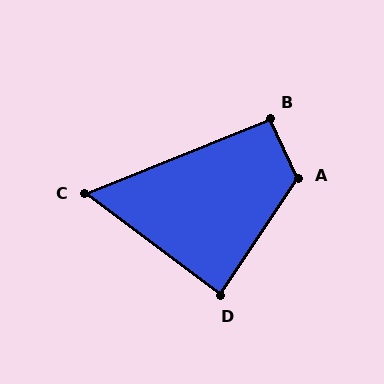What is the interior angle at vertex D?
Approximately 87 degrees (approximately right).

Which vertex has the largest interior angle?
A, at approximately 121 degrees.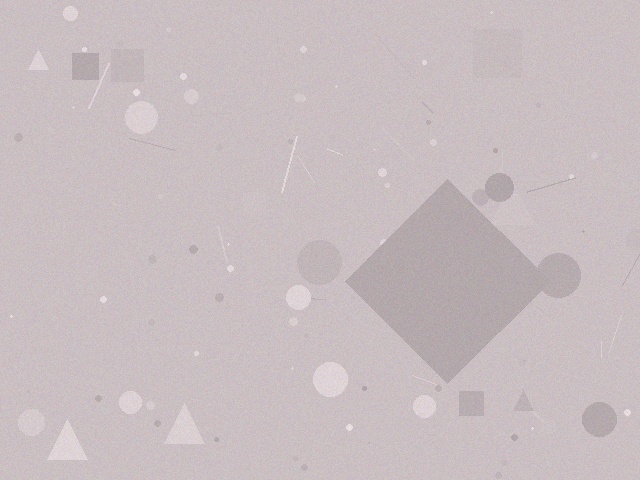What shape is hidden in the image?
A diamond is hidden in the image.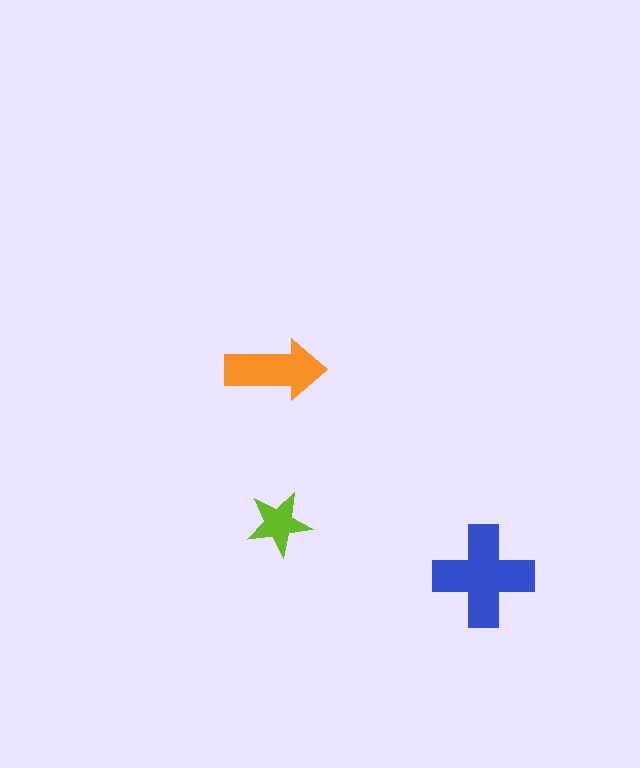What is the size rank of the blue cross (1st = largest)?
1st.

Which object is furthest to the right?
The blue cross is rightmost.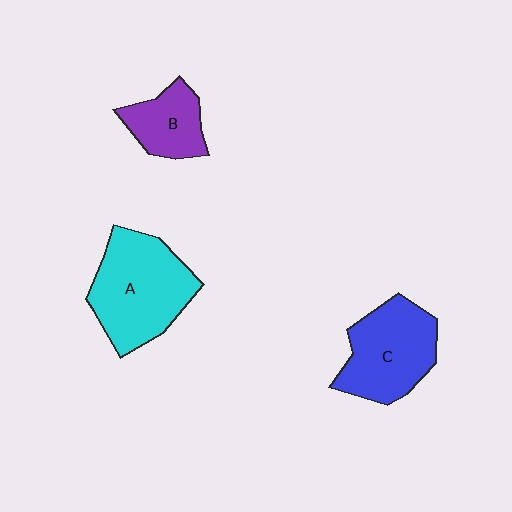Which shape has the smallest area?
Shape B (purple).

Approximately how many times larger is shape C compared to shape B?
Approximately 1.7 times.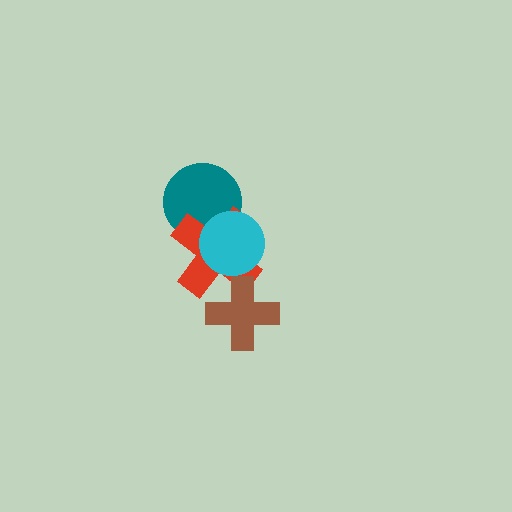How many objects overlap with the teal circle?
2 objects overlap with the teal circle.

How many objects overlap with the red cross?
3 objects overlap with the red cross.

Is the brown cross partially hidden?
No, no other shape covers it.